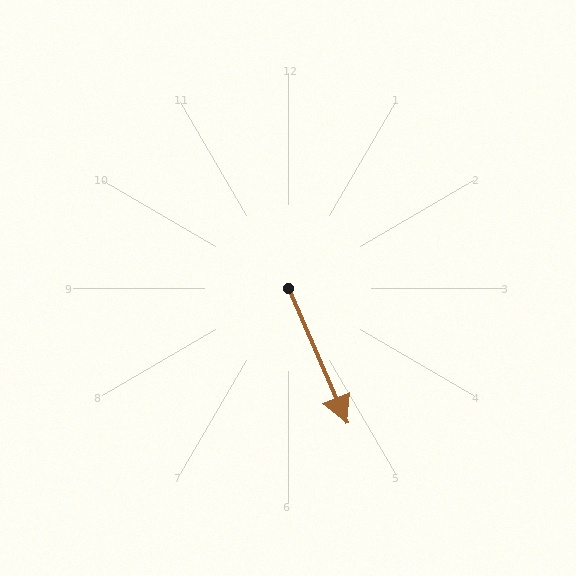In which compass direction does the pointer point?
Southeast.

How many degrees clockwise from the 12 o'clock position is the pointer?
Approximately 156 degrees.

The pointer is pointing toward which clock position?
Roughly 5 o'clock.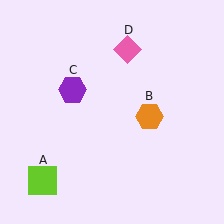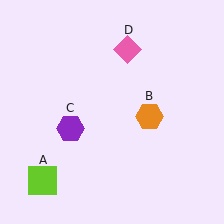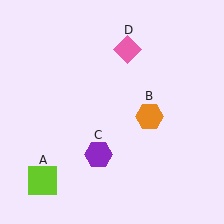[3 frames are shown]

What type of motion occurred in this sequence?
The purple hexagon (object C) rotated counterclockwise around the center of the scene.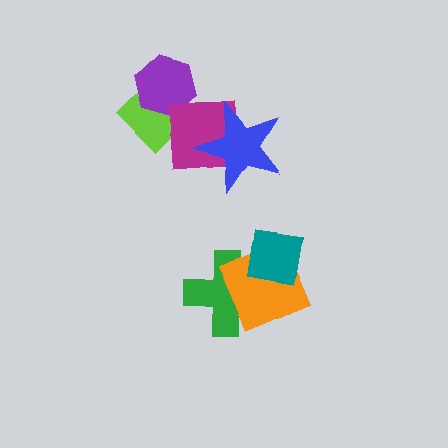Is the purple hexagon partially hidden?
No, no other shape covers it.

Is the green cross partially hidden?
Yes, it is partially covered by another shape.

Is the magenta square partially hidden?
Yes, it is partially covered by another shape.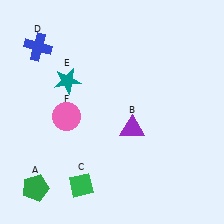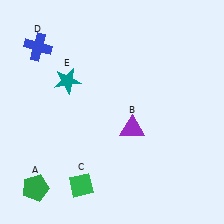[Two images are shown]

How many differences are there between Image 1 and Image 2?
There is 1 difference between the two images.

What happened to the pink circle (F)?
The pink circle (F) was removed in Image 2. It was in the bottom-left area of Image 1.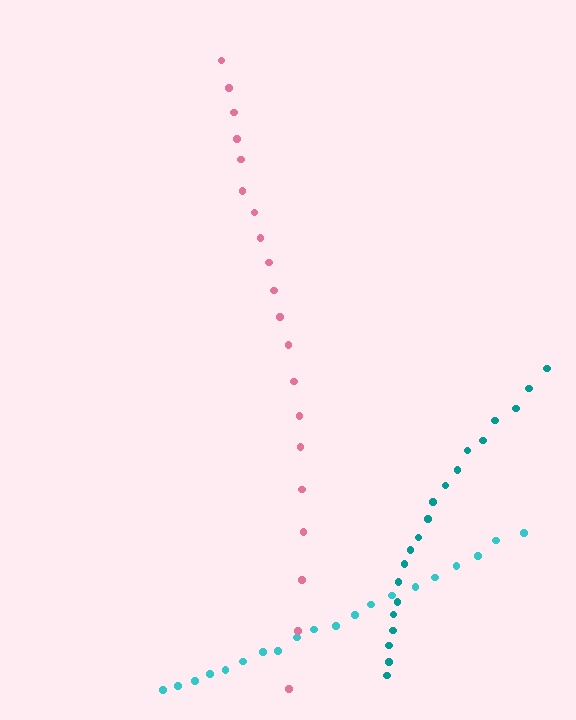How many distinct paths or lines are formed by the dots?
There are 3 distinct paths.